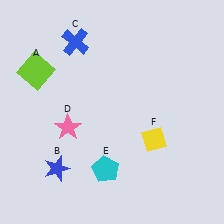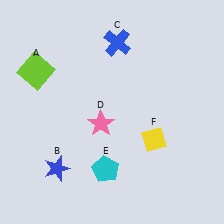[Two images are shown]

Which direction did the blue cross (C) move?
The blue cross (C) moved right.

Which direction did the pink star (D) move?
The pink star (D) moved right.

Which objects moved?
The objects that moved are: the blue cross (C), the pink star (D).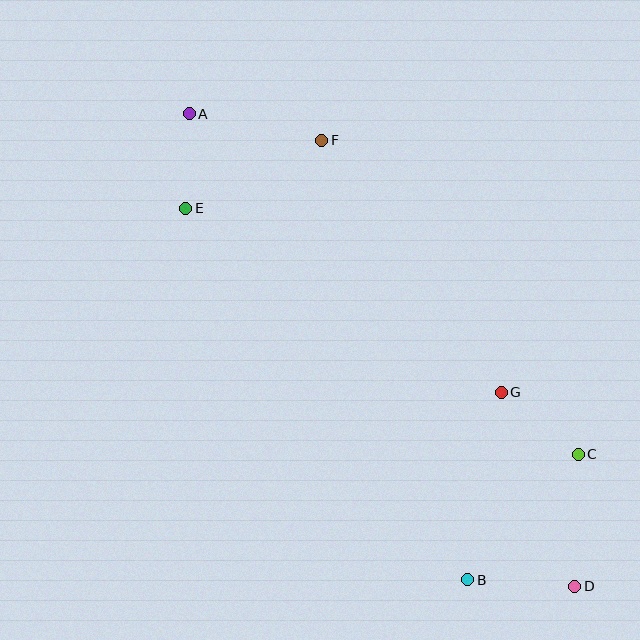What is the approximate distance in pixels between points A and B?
The distance between A and B is approximately 543 pixels.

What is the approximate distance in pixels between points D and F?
The distance between D and F is approximately 513 pixels.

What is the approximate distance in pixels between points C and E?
The distance between C and E is approximately 463 pixels.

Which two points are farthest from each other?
Points A and D are farthest from each other.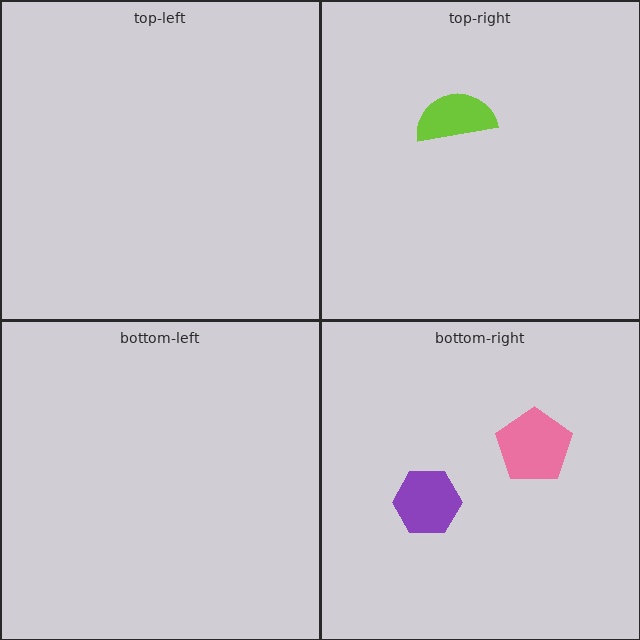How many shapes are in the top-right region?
1.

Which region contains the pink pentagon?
The bottom-right region.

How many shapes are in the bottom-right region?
2.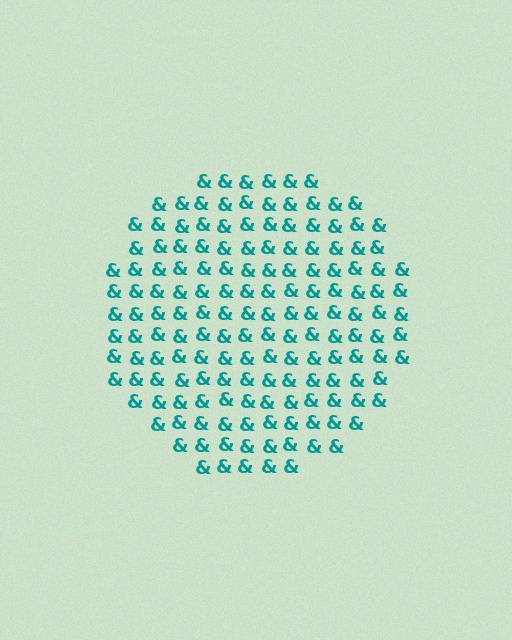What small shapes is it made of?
It is made of small ampersands.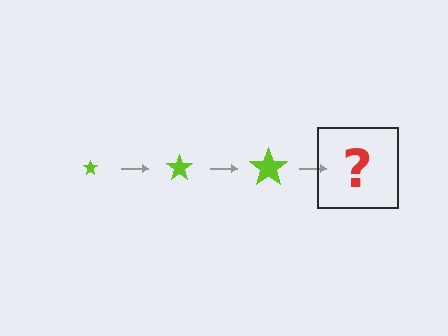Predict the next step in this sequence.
The next step is a lime star, larger than the previous one.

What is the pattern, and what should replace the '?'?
The pattern is that the star gets progressively larger each step. The '?' should be a lime star, larger than the previous one.